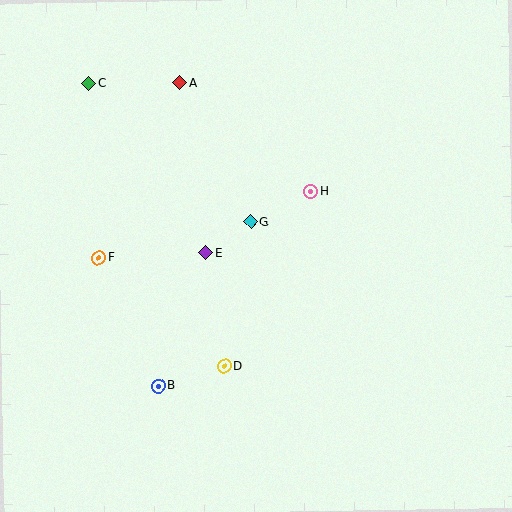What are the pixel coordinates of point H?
Point H is at (311, 192).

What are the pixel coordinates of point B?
Point B is at (158, 386).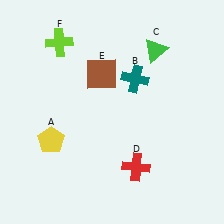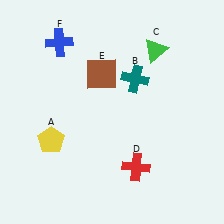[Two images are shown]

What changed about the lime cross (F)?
In Image 1, F is lime. In Image 2, it changed to blue.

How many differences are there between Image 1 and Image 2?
There is 1 difference between the two images.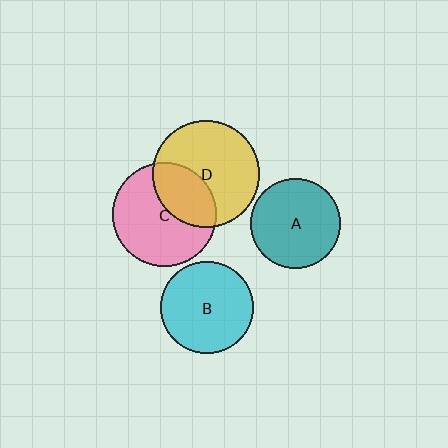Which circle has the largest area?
Circle D (yellow).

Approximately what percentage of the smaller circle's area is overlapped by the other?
Approximately 35%.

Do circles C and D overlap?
Yes.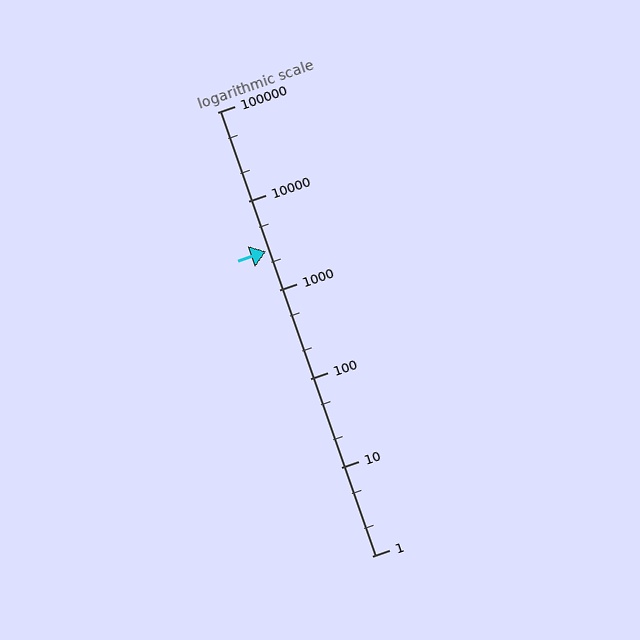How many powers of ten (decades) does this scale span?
The scale spans 5 decades, from 1 to 100000.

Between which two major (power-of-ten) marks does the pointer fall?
The pointer is between 1000 and 10000.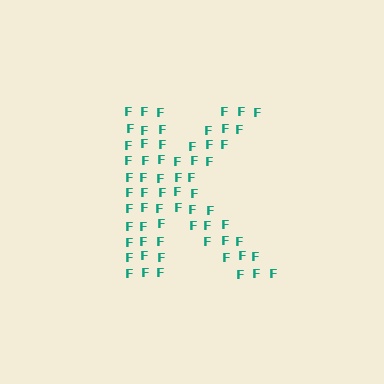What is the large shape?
The large shape is the letter K.